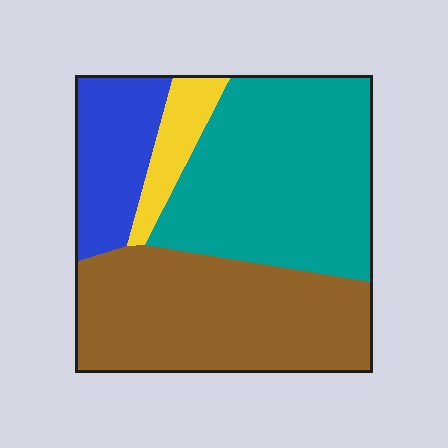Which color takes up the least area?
Yellow, at roughly 5%.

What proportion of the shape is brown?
Brown takes up about three eighths (3/8) of the shape.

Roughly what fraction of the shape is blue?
Blue takes up about one sixth (1/6) of the shape.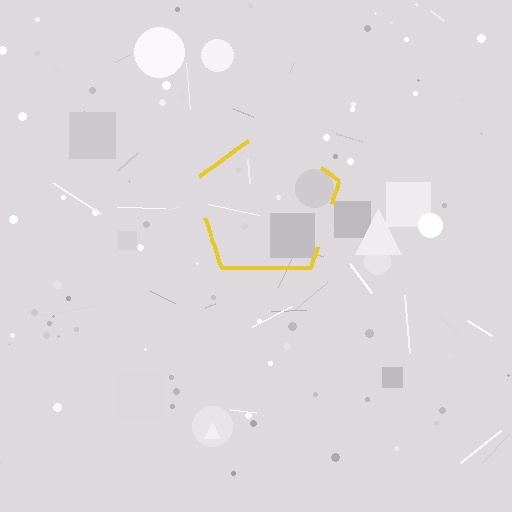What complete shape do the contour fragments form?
The contour fragments form a pentagon.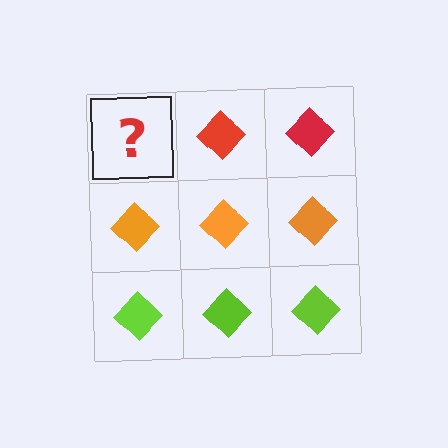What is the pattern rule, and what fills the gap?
The rule is that each row has a consistent color. The gap should be filled with a red diamond.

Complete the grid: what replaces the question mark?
The question mark should be replaced with a red diamond.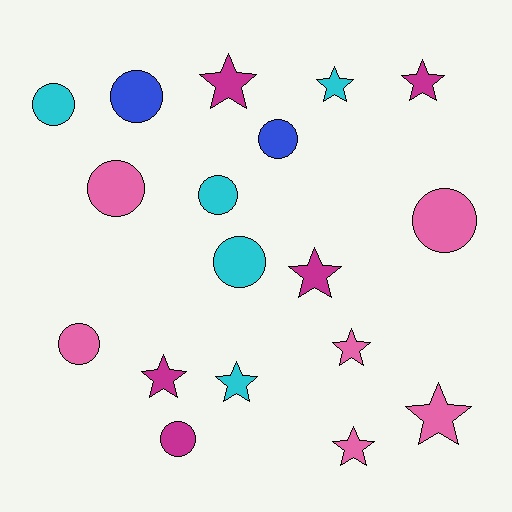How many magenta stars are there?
There are 4 magenta stars.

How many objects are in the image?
There are 18 objects.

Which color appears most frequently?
Pink, with 6 objects.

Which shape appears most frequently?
Star, with 9 objects.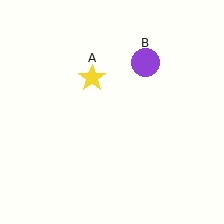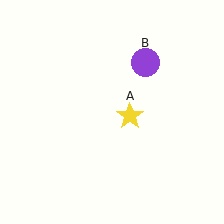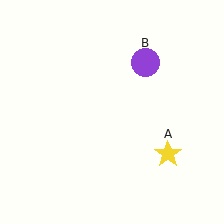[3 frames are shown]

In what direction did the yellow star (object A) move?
The yellow star (object A) moved down and to the right.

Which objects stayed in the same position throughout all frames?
Purple circle (object B) remained stationary.